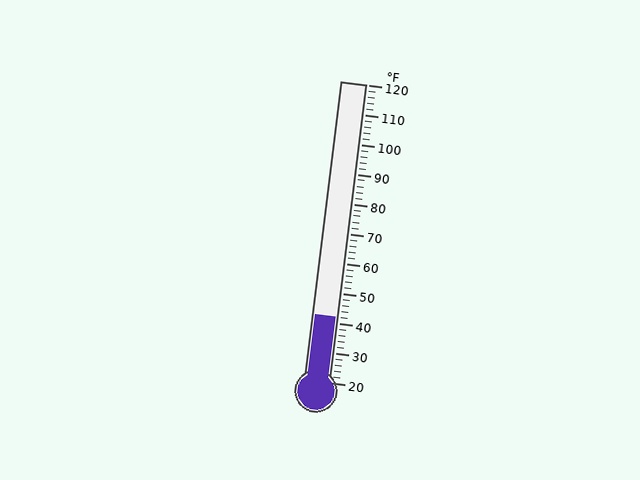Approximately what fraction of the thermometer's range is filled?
The thermometer is filled to approximately 20% of its range.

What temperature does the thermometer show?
The thermometer shows approximately 42°F.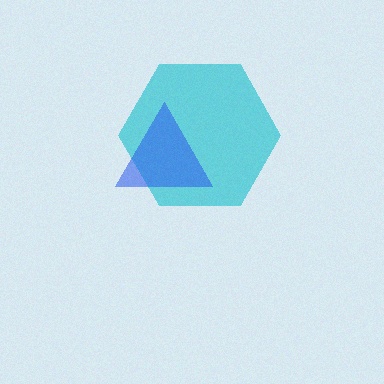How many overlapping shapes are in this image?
There are 2 overlapping shapes in the image.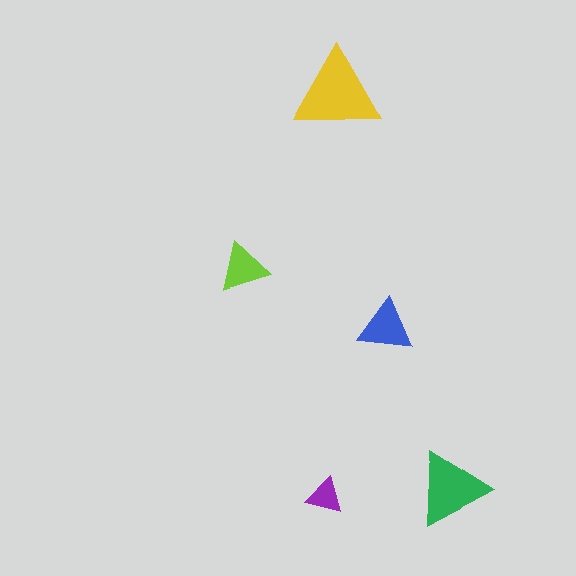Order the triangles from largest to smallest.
the yellow one, the green one, the blue one, the lime one, the purple one.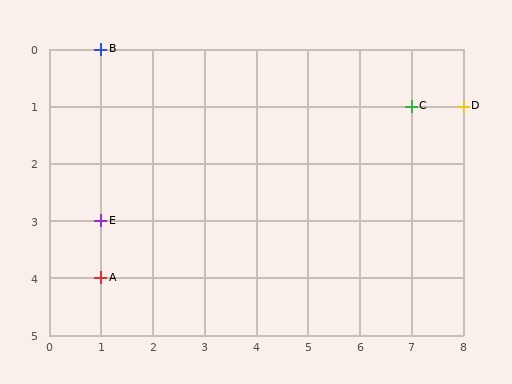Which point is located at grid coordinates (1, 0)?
Point B is at (1, 0).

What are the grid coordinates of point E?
Point E is at grid coordinates (1, 3).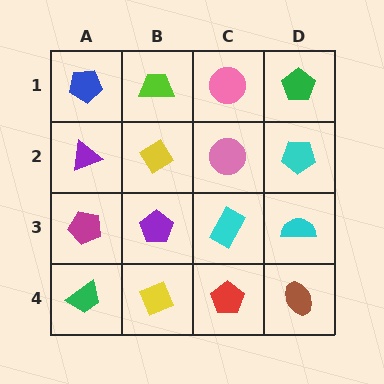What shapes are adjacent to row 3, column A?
A purple triangle (row 2, column A), a green trapezoid (row 4, column A), a purple pentagon (row 3, column B).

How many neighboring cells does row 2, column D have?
3.